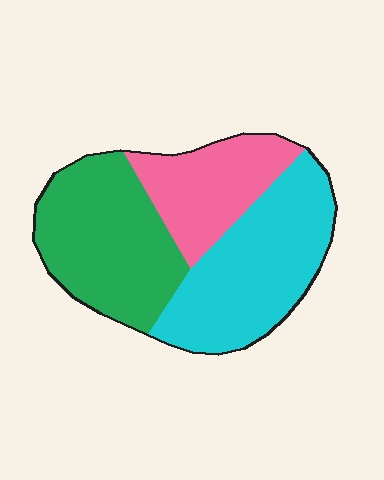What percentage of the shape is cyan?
Cyan covers roughly 40% of the shape.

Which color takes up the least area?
Pink, at roughly 25%.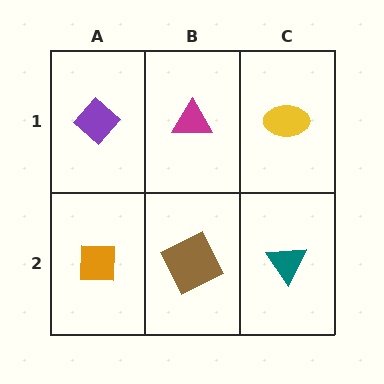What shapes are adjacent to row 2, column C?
A yellow ellipse (row 1, column C), a brown square (row 2, column B).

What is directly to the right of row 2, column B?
A teal triangle.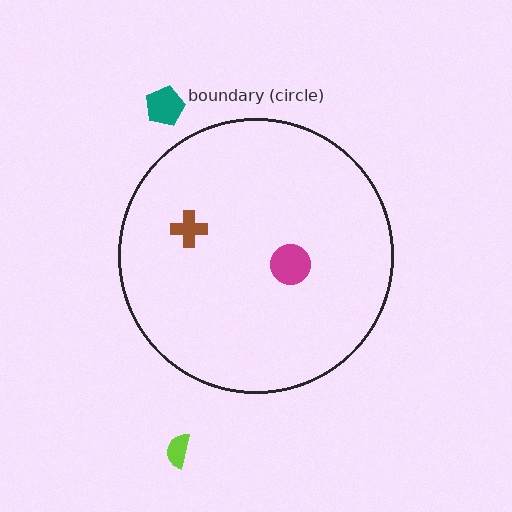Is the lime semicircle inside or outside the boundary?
Outside.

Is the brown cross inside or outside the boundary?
Inside.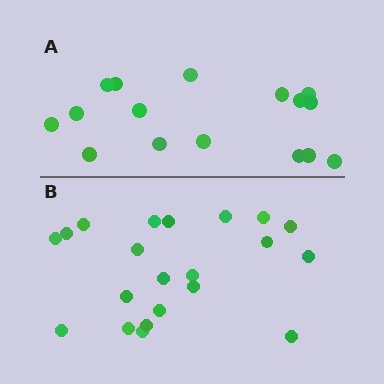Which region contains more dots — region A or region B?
Region B (the bottom region) has more dots.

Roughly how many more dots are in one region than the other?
Region B has about 5 more dots than region A.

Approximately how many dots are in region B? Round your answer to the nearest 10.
About 20 dots. (The exact count is 21, which rounds to 20.)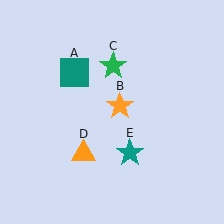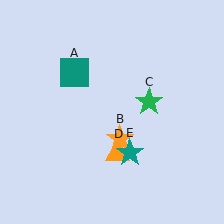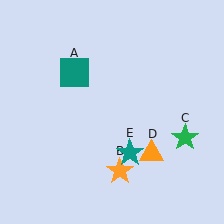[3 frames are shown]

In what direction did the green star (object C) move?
The green star (object C) moved down and to the right.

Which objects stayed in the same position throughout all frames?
Teal square (object A) and teal star (object E) remained stationary.